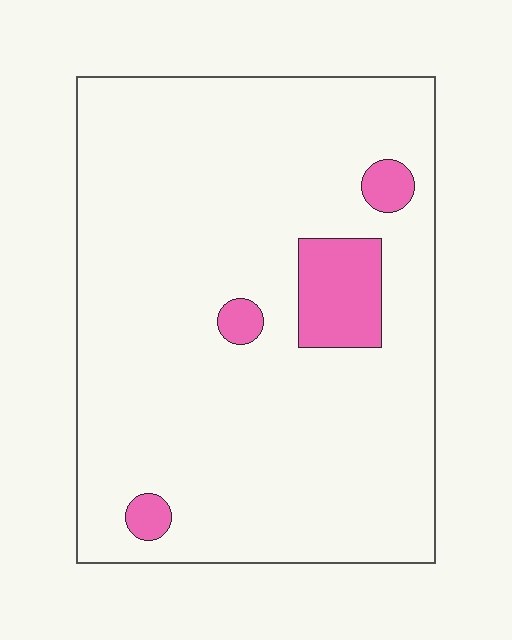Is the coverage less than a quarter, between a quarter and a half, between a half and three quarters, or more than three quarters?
Less than a quarter.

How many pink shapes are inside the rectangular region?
4.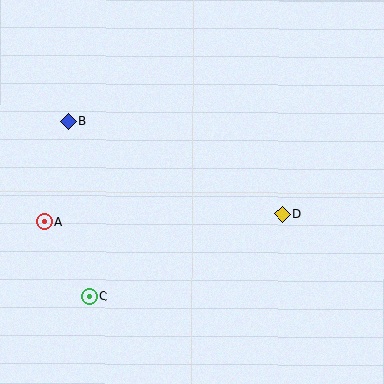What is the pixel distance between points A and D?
The distance between A and D is 238 pixels.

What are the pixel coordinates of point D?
Point D is at (282, 214).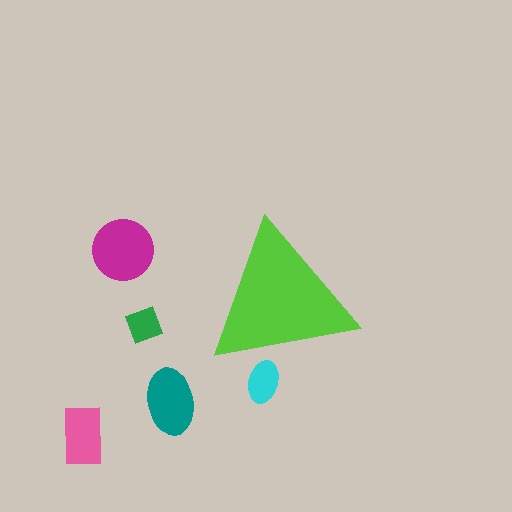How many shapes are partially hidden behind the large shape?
1 shape is partially hidden.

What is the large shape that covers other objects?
A lime triangle.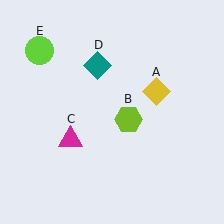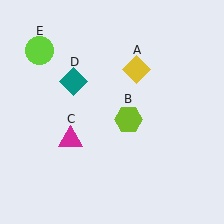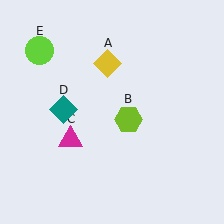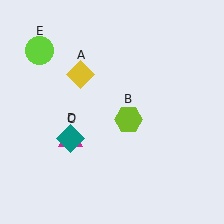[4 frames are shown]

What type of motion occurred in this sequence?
The yellow diamond (object A), teal diamond (object D) rotated counterclockwise around the center of the scene.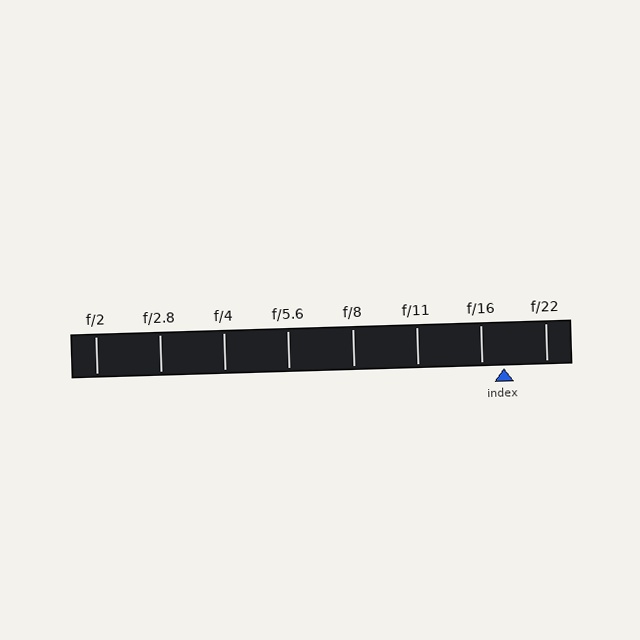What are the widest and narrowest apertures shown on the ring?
The widest aperture shown is f/2 and the narrowest is f/22.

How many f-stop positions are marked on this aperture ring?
There are 8 f-stop positions marked.